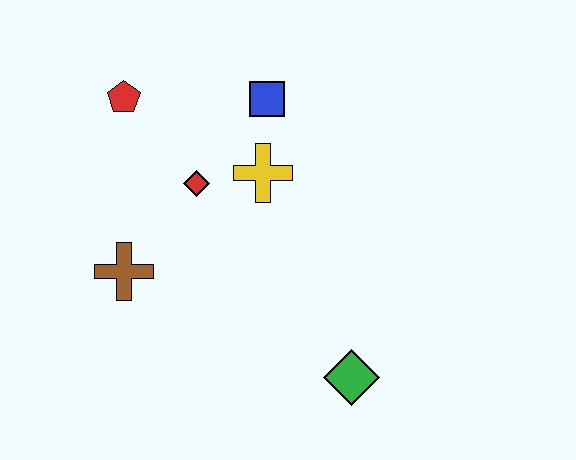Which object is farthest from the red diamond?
The green diamond is farthest from the red diamond.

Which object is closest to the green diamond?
The yellow cross is closest to the green diamond.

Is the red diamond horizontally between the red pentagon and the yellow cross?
Yes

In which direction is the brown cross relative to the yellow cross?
The brown cross is to the left of the yellow cross.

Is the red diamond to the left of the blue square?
Yes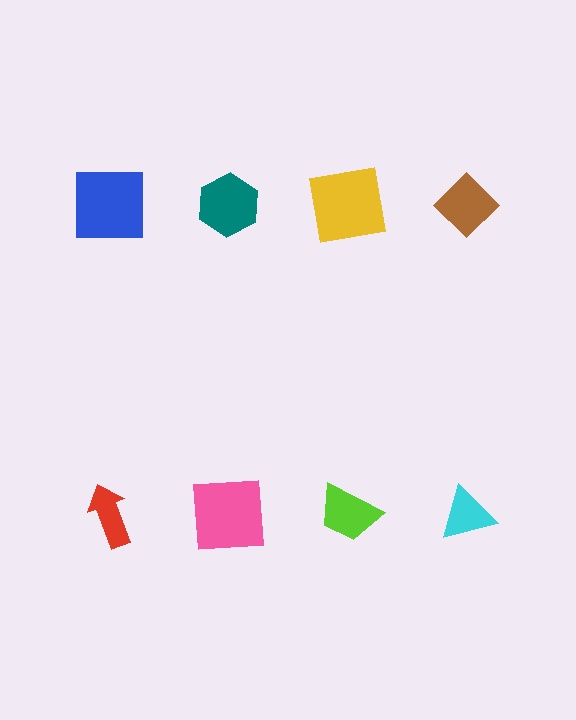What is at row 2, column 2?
A pink square.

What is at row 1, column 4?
A brown diamond.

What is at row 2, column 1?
A red arrow.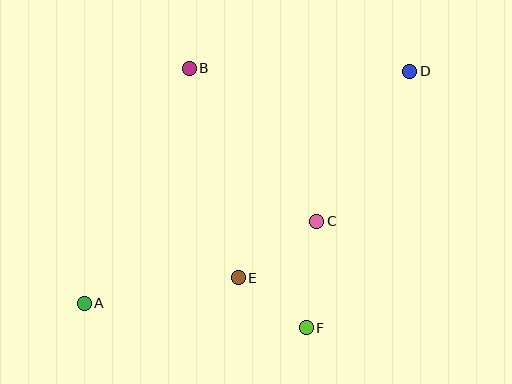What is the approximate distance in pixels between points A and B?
The distance between A and B is approximately 257 pixels.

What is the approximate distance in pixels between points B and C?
The distance between B and C is approximately 199 pixels.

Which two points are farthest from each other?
Points A and D are farthest from each other.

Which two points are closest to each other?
Points E and F are closest to each other.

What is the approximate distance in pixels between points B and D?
The distance between B and D is approximately 221 pixels.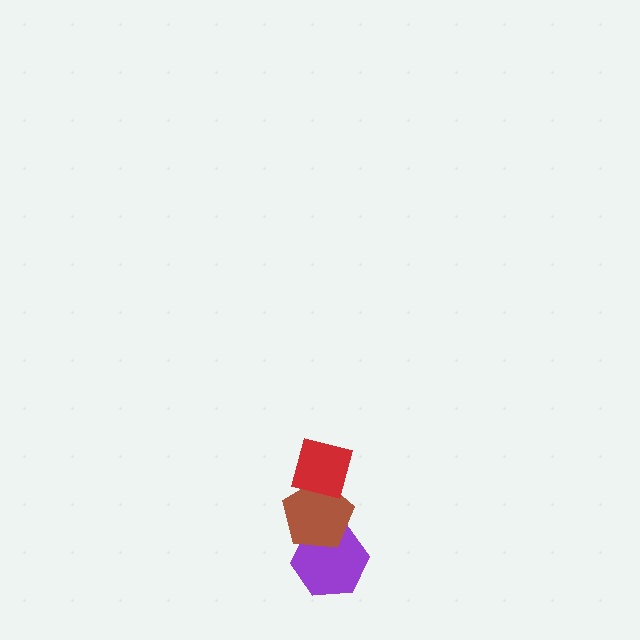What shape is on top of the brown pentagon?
The red square is on top of the brown pentagon.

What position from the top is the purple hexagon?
The purple hexagon is 3rd from the top.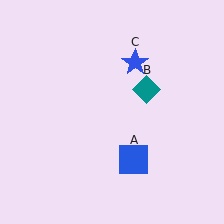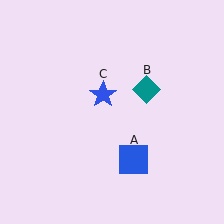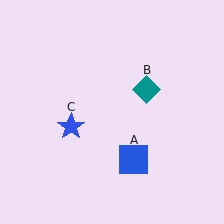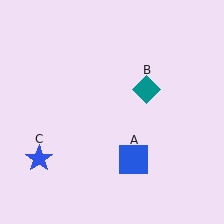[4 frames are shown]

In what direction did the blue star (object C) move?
The blue star (object C) moved down and to the left.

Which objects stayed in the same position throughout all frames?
Blue square (object A) and teal diamond (object B) remained stationary.